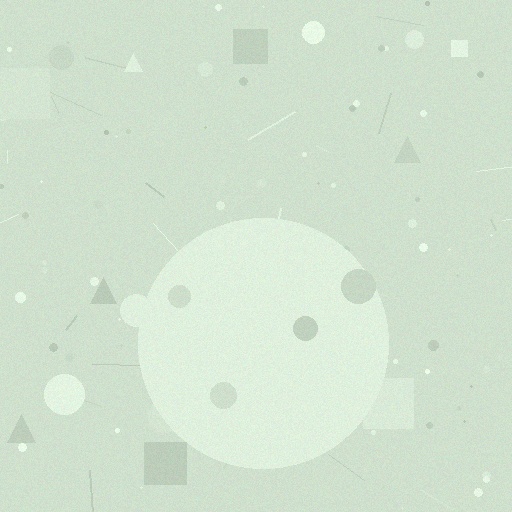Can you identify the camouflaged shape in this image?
The camouflaged shape is a circle.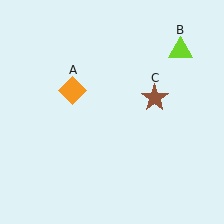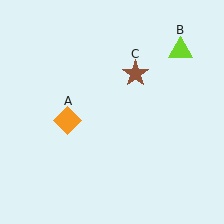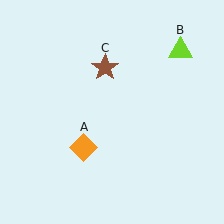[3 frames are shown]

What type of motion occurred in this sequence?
The orange diamond (object A), brown star (object C) rotated counterclockwise around the center of the scene.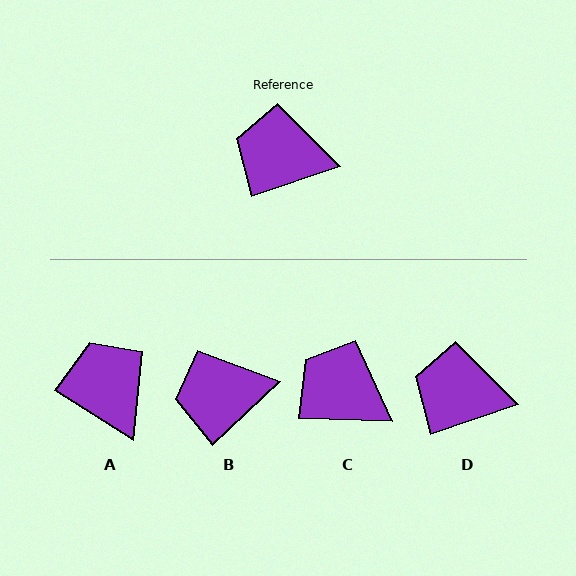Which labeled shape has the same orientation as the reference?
D.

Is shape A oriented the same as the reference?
No, it is off by about 51 degrees.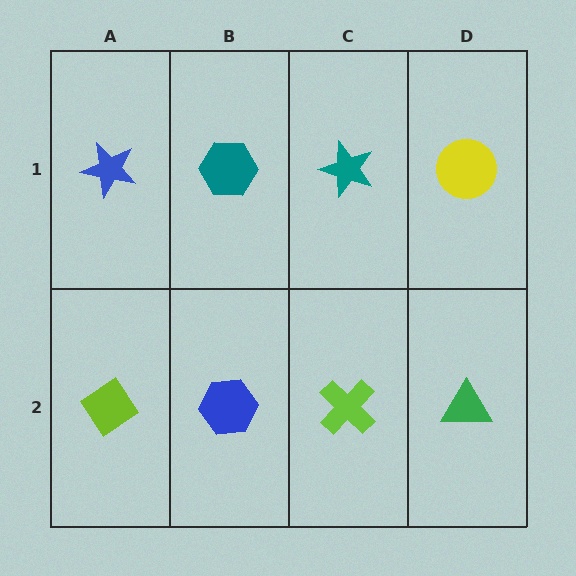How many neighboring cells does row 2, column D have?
2.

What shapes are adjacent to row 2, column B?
A teal hexagon (row 1, column B), a lime diamond (row 2, column A), a lime cross (row 2, column C).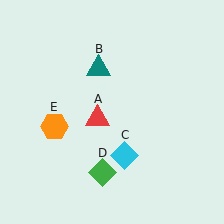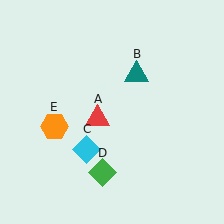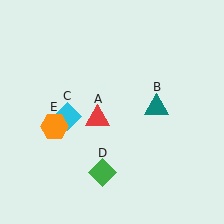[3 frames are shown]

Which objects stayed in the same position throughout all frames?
Red triangle (object A) and green diamond (object D) and orange hexagon (object E) remained stationary.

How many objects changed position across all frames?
2 objects changed position: teal triangle (object B), cyan diamond (object C).